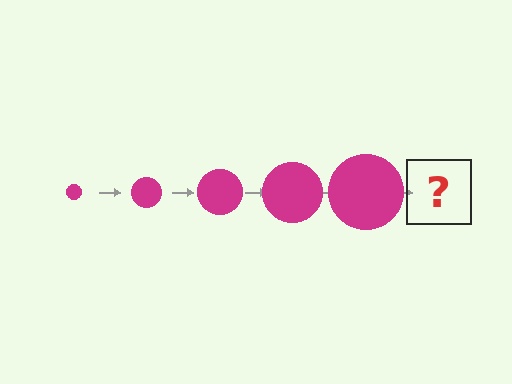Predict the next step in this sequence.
The next step is a magenta circle, larger than the previous one.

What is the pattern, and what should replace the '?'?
The pattern is that the circle gets progressively larger each step. The '?' should be a magenta circle, larger than the previous one.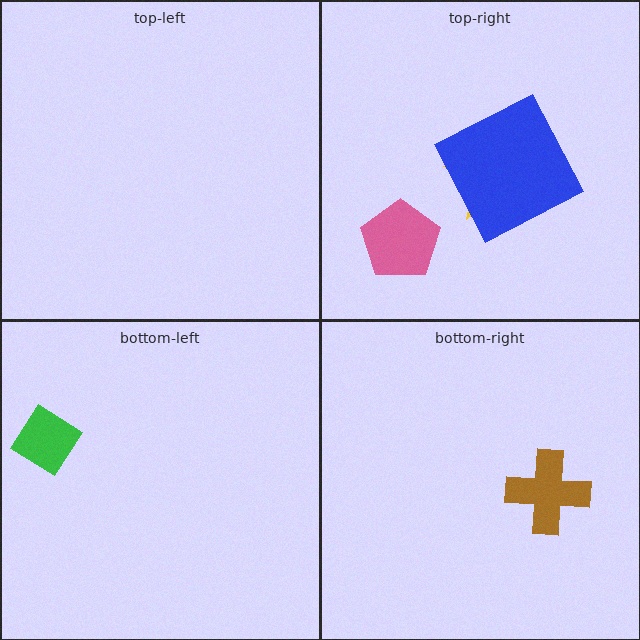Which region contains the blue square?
The top-right region.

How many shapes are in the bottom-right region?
1.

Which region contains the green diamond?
The bottom-left region.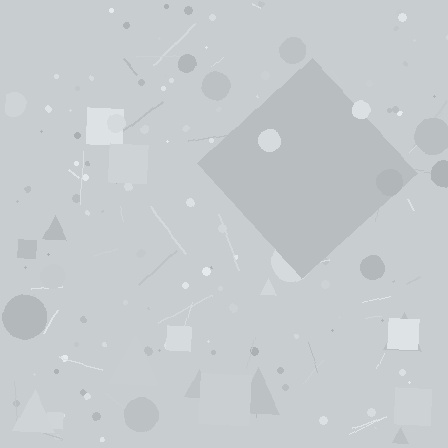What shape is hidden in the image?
A diamond is hidden in the image.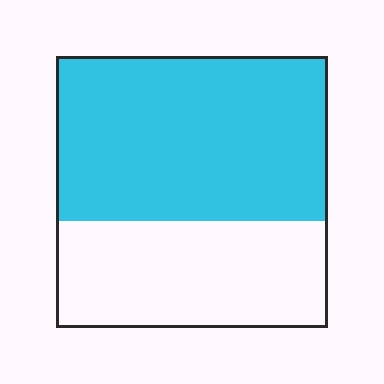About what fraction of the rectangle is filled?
About three fifths (3/5).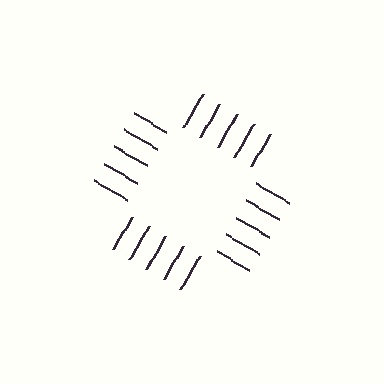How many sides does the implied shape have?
4 sides — the line-ends trace a square.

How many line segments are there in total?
20 — 5 along each of the 4 edges.